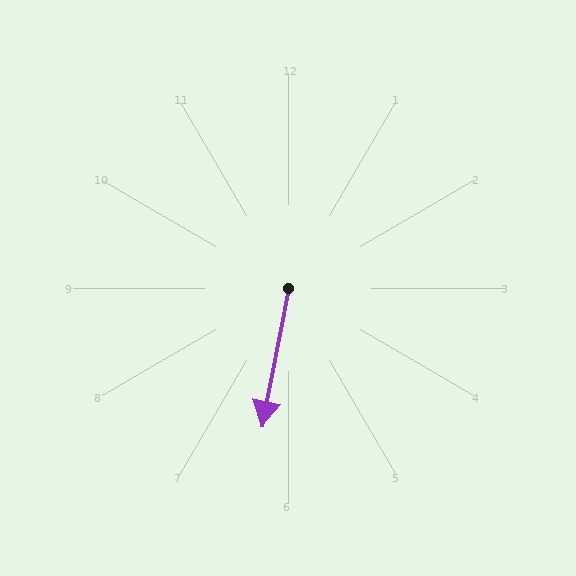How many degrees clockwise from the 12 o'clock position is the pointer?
Approximately 191 degrees.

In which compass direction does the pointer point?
South.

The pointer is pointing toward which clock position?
Roughly 6 o'clock.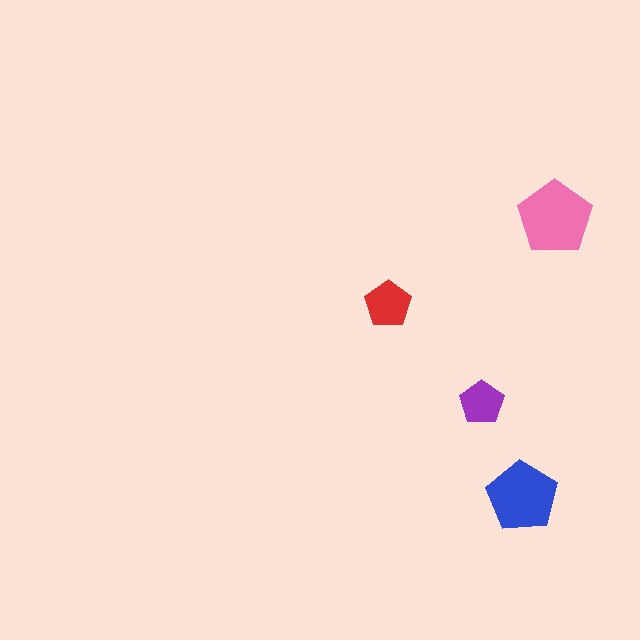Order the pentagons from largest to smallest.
the pink one, the blue one, the red one, the purple one.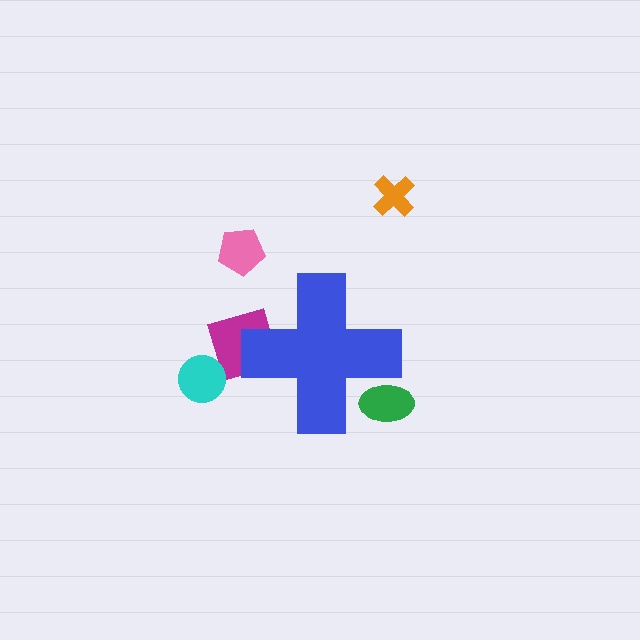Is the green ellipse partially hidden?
Yes, the green ellipse is partially hidden behind the blue cross.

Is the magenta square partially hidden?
Yes, the magenta square is partially hidden behind the blue cross.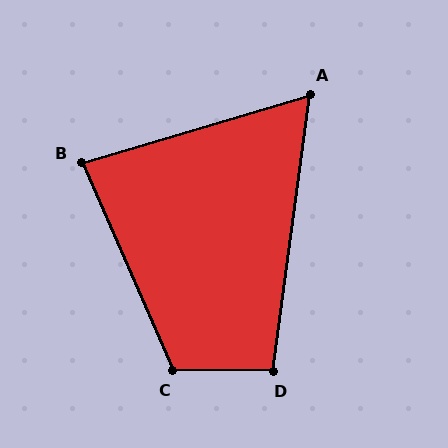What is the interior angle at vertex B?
Approximately 83 degrees (acute).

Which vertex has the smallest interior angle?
A, at approximately 66 degrees.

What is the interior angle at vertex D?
Approximately 97 degrees (obtuse).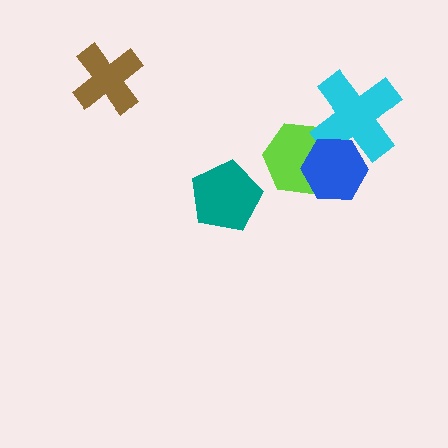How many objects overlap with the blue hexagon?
2 objects overlap with the blue hexagon.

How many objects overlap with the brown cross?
0 objects overlap with the brown cross.